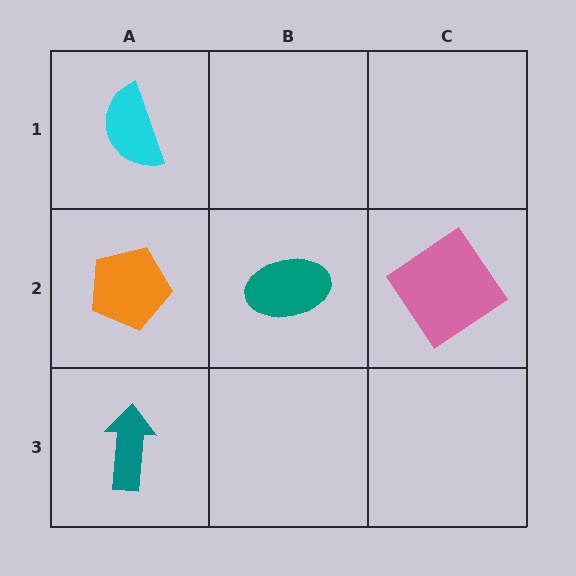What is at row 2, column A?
An orange pentagon.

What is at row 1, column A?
A cyan semicircle.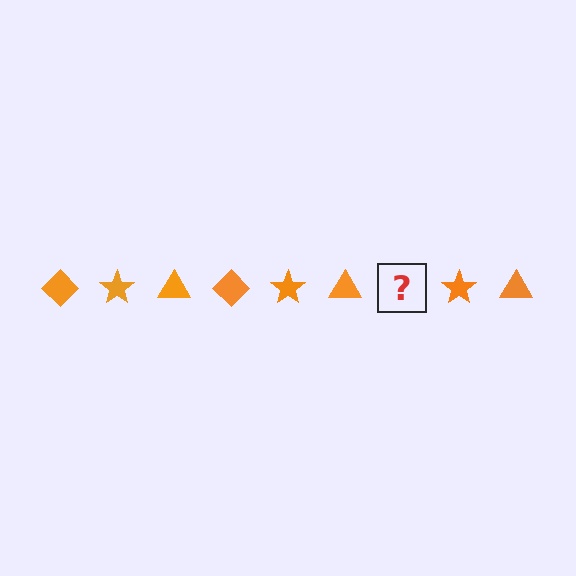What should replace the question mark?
The question mark should be replaced with an orange diamond.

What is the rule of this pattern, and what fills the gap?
The rule is that the pattern cycles through diamond, star, triangle shapes in orange. The gap should be filled with an orange diamond.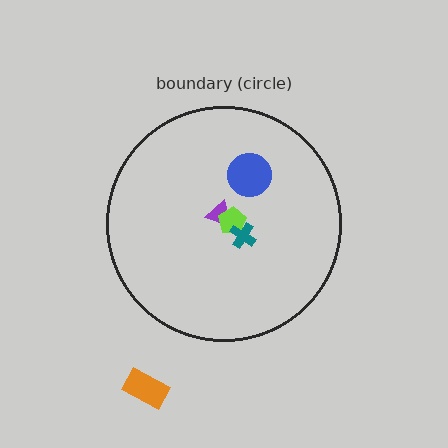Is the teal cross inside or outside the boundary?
Inside.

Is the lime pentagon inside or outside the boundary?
Inside.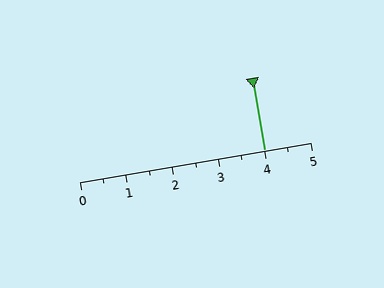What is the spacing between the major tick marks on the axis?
The major ticks are spaced 1 apart.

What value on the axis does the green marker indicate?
The marker indicates approximately 4.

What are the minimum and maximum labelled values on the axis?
The axis runs from 0 to 5.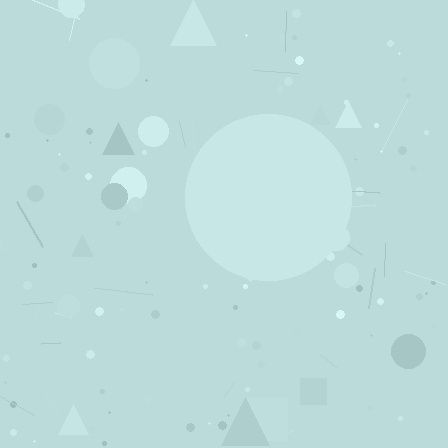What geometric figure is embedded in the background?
A circle is embedded in the background.